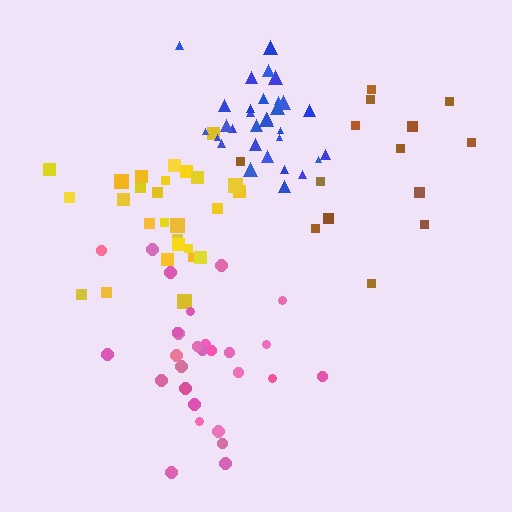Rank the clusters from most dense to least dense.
blue, yellow, pink, brown.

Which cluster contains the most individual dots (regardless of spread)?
Blue (31).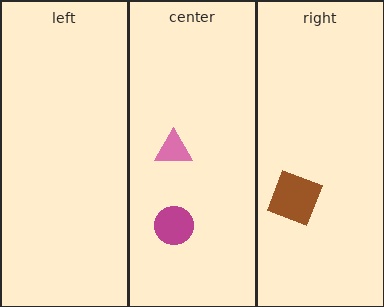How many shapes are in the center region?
2.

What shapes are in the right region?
The brown square.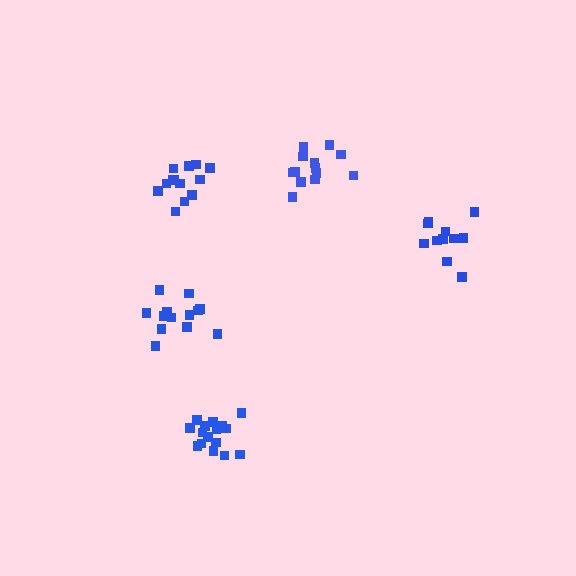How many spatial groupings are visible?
There are 5 spatial groupings.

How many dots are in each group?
Group 1: 13 dots, Group 2: 13 dots, Group 3: 11 dots, Group 4: 13 dots, Group 5: 16 dots (66 total).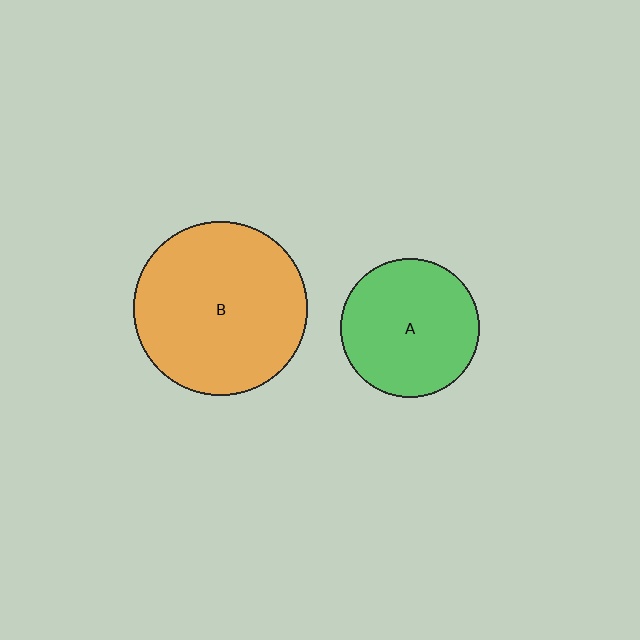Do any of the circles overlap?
No, none of the circles overlap.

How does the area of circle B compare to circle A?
Approximately 1.6 times.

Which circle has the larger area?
Circle B (orange).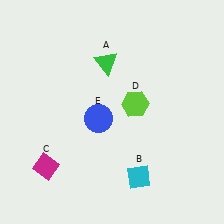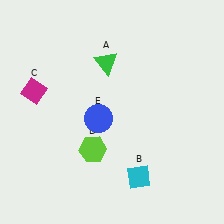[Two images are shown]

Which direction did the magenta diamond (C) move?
The magenta diamond (C) moved up.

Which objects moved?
The objects that moved are: the magenta diamond (C), the lime hexagon (D).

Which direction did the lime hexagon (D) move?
The lime hexagon (D) moved down.